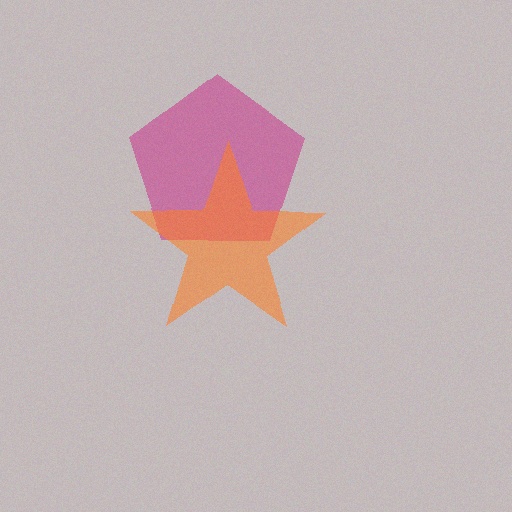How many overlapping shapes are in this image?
There are 2 overlapping shapes in the image.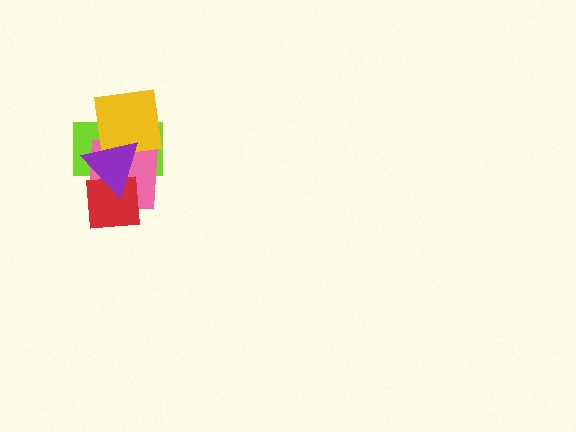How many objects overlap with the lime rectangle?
4 objects overlap with the lime rectangle.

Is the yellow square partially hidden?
Yes, it is partially covered by another shape.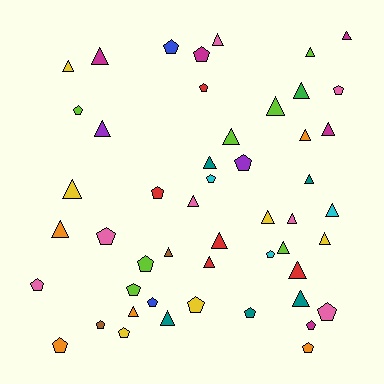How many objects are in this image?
There are 50 objects.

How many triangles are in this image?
There are 28 triangles.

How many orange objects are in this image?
There are 5 orange objects.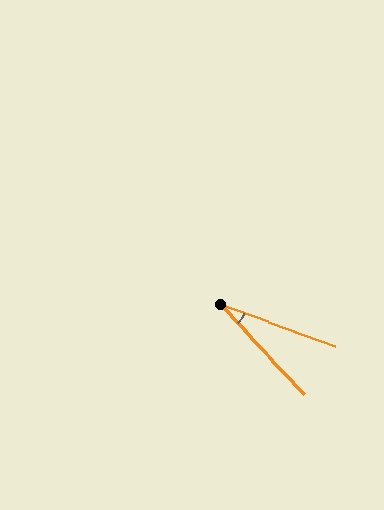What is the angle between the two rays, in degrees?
Approximately 27 degrees.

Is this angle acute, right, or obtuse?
It is acute.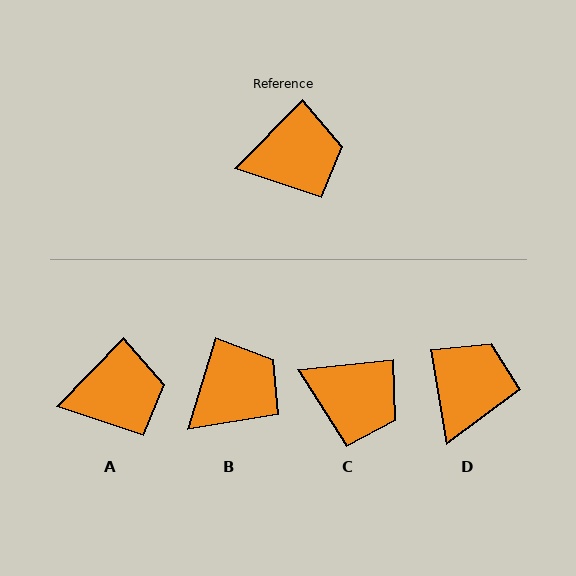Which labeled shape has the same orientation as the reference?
A.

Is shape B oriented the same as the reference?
No, it is off by about 28 degrees.